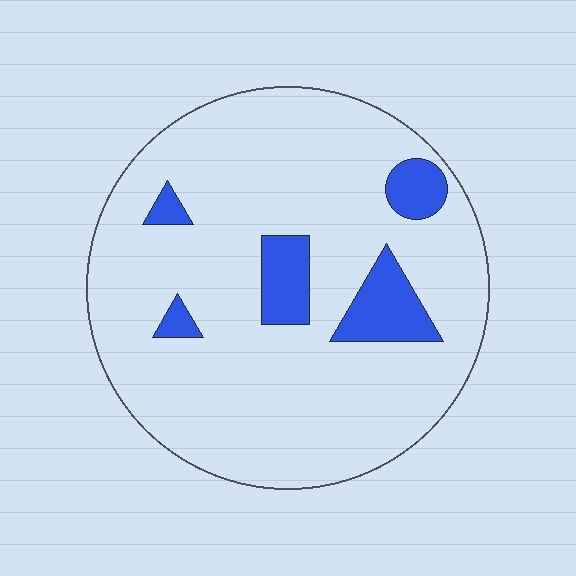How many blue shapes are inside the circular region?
5.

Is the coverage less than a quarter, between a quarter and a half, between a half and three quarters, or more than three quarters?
Less than a quarter.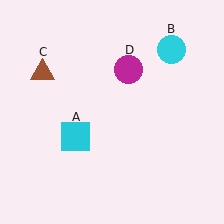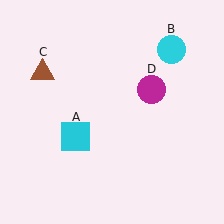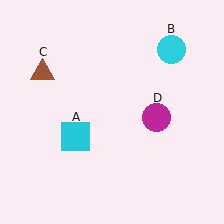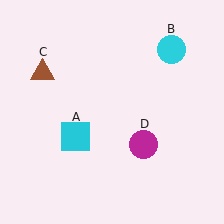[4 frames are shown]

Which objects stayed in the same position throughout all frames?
Cyan square (object A) and cyan circle (object B) and brown triangle (object C) remained stationary.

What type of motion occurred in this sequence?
The magenta circle (object D) rotated clockwise around the center of the scene.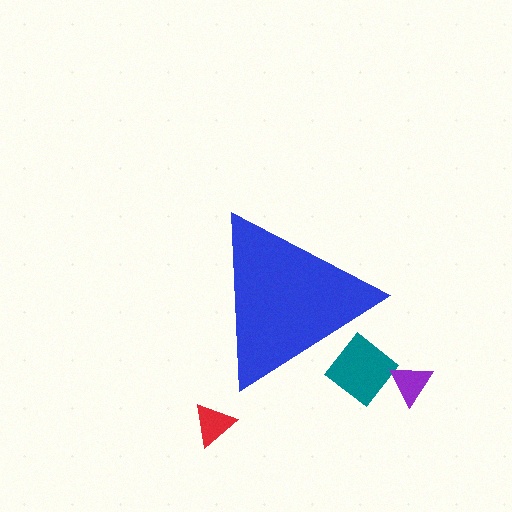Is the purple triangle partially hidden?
No, the purple triangle is fully visible.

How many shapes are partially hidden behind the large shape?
1 shape is partially hidden.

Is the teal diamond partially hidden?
Yes, the teal diamond is partially hidden behind the blue triangle.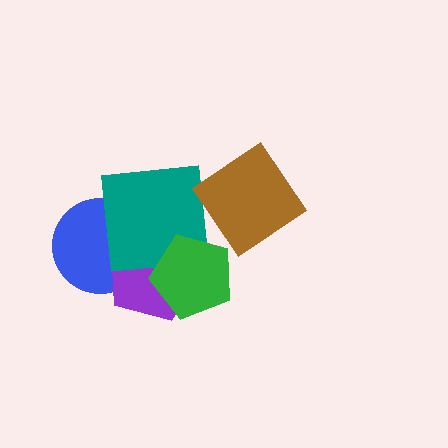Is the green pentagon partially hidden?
No, no other shape covers it.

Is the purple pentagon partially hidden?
Yes, it is partially covered by another shape.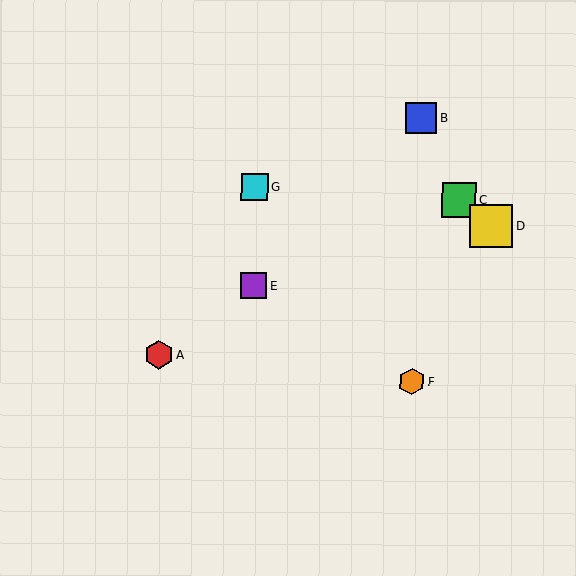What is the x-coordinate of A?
Object A is at x≈158.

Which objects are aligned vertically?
Objects E, G are aligned vertically.